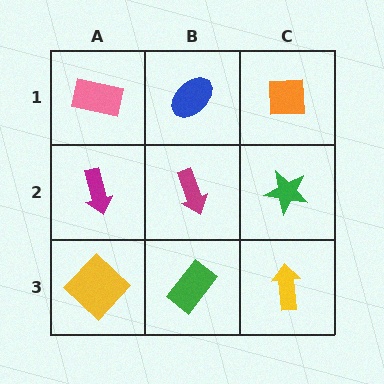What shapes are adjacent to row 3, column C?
A green star (row 2, column C), a green rectangle (row 3, column B).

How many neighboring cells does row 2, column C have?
3.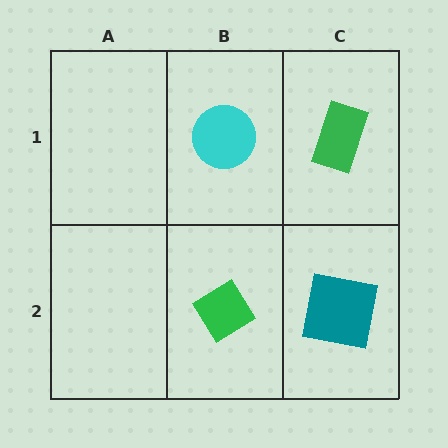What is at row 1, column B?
A cyan circle.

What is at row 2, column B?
A green diamond.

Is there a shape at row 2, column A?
No, that cell is empty.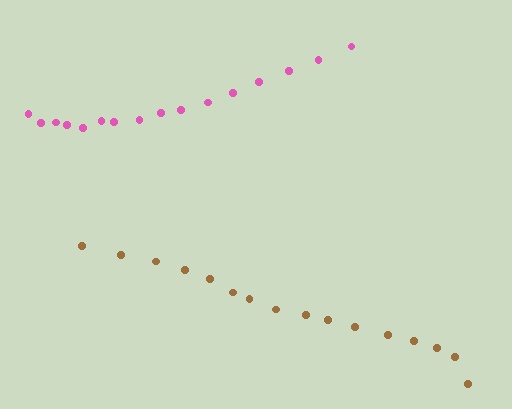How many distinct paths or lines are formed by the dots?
There are 2 distinct paths.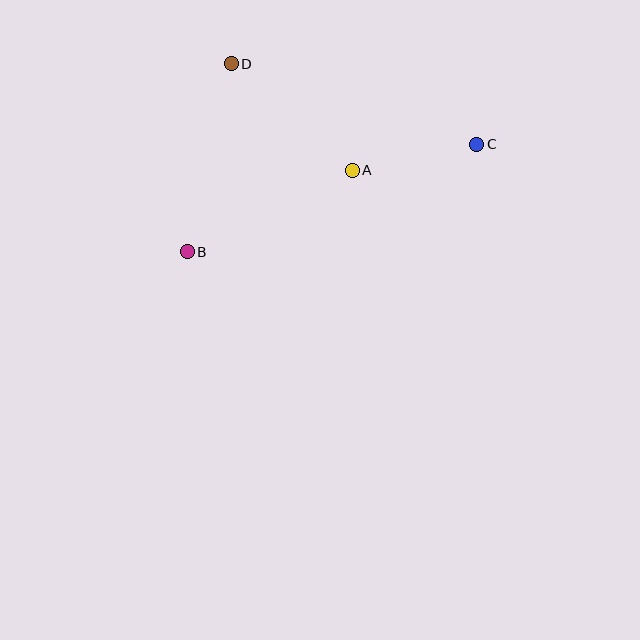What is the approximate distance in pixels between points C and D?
The distance between C and D is approximately 259 pixels.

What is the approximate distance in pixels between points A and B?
The distance between A and B is approximately 184 pixels.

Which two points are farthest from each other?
Points B and C are farthest from each other.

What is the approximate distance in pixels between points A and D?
The distance between A and D is approximately 161 pixels.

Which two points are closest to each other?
Points A and C are closest to each other.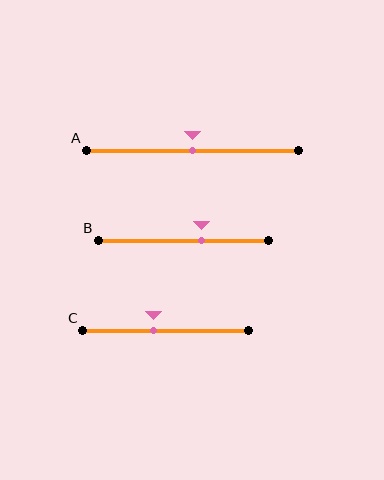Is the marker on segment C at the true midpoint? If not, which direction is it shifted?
No, the marker on segment C is shifted to the left by about 7% of the segment length.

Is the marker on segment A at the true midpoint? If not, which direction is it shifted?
Yes, the marker on segment A is at the true midpoint.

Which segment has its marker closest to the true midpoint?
Segment A has its marker closest to the true midpoint.